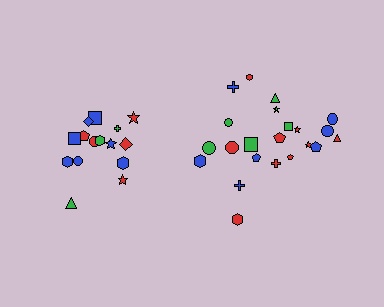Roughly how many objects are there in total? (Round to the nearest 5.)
Roughly 35 objects in total.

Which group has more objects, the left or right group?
The right group.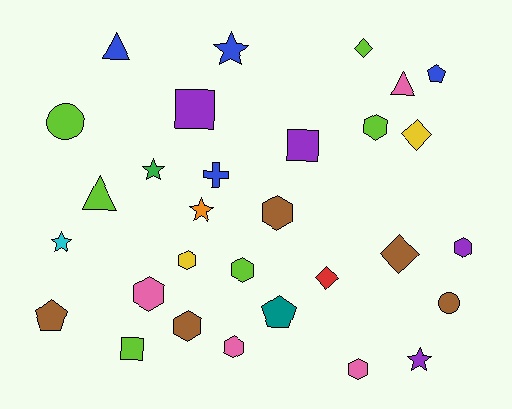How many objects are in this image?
There are 30 objects.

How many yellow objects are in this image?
There are 2 yellow objects.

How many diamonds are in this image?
There are 4 diamonds.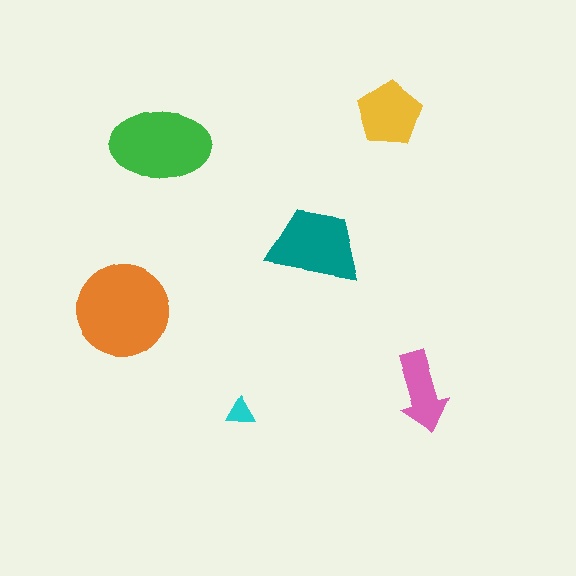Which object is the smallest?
The cyan triangle.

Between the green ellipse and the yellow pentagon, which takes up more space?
The green ellipse.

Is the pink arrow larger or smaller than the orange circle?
Smaller.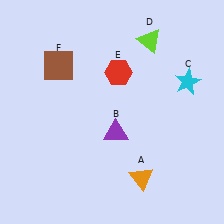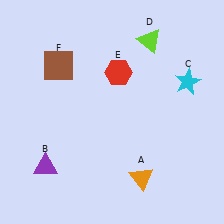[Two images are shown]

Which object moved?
The purple triangle (B) moved left.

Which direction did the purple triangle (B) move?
The purple triangle (B) moved left.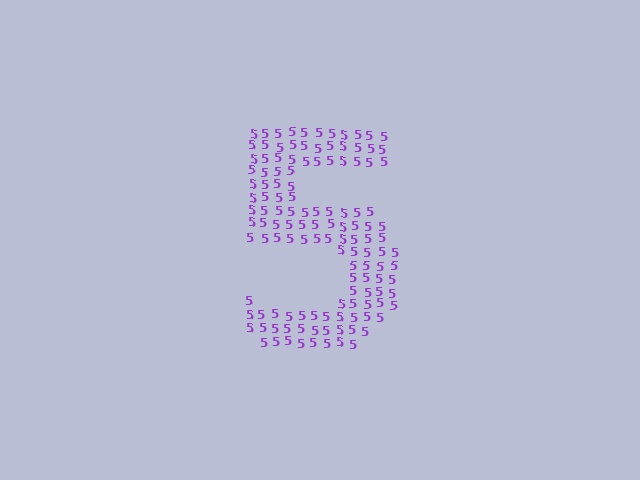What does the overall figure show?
The overall figure shows the digit 5.